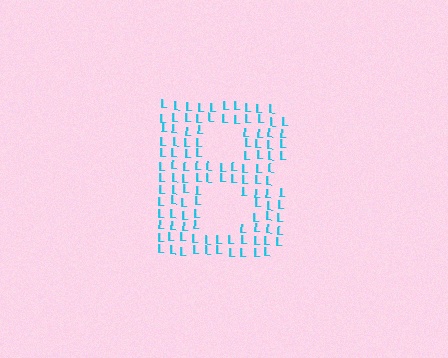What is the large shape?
The large shape is the letter B.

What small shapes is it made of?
It is made of small letter L's.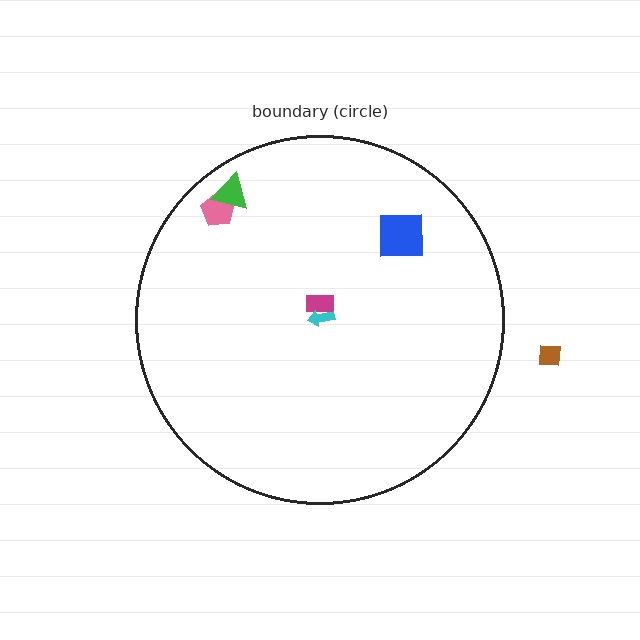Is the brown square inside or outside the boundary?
Outside.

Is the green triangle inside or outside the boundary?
Inside.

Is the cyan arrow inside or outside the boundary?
Inside.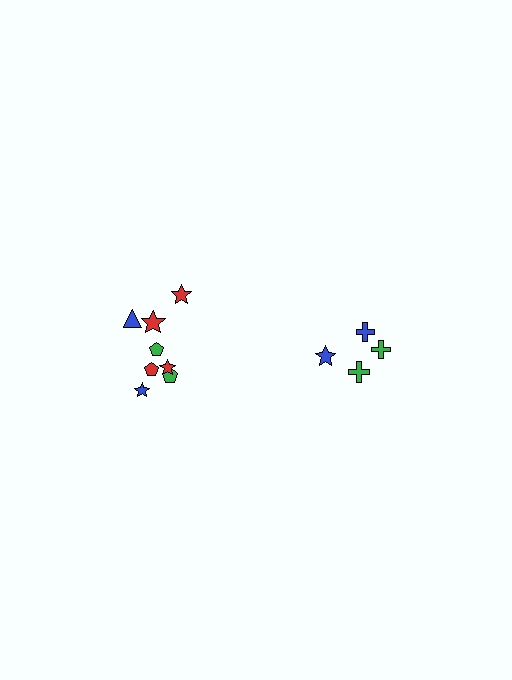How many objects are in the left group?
There are 8 objects.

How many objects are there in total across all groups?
There are 12 objects.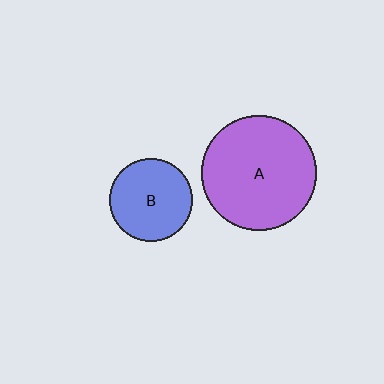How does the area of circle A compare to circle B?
Approximately 1.9 times.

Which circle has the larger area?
Circle A (purple).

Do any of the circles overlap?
No, none of the circles overlap.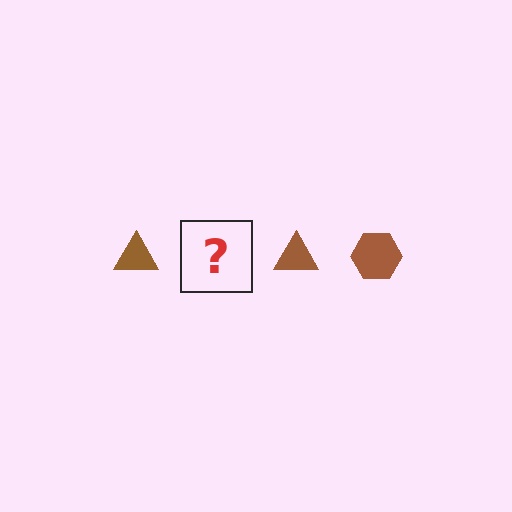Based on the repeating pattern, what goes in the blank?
The blank should be a brown hexagon.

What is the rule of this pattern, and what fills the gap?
The rule is that the pattern cycles through triangle, hexagon shapes in brown. The gap should be filled with a brown hexagon.